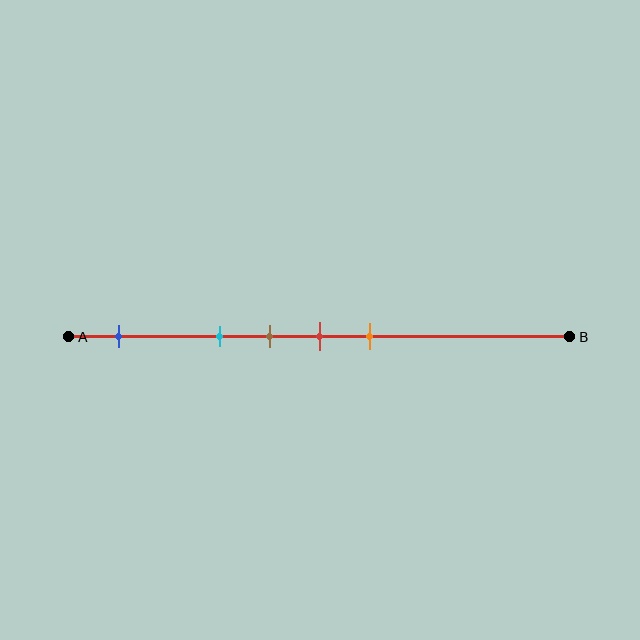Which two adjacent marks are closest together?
The brown and red marks are the closest adjacent pair.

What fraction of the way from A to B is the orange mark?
The orange mark is approximately 60% (0.6) of the way from A to B.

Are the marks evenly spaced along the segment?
No, the marks are not evenly spaced.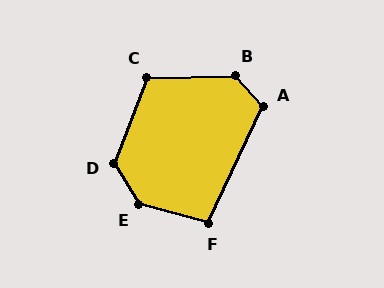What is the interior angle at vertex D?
Approximately 128 degrees (obtuse).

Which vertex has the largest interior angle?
E, at approximately 136 degrees.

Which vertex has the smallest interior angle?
F, at approximately 101 degrees.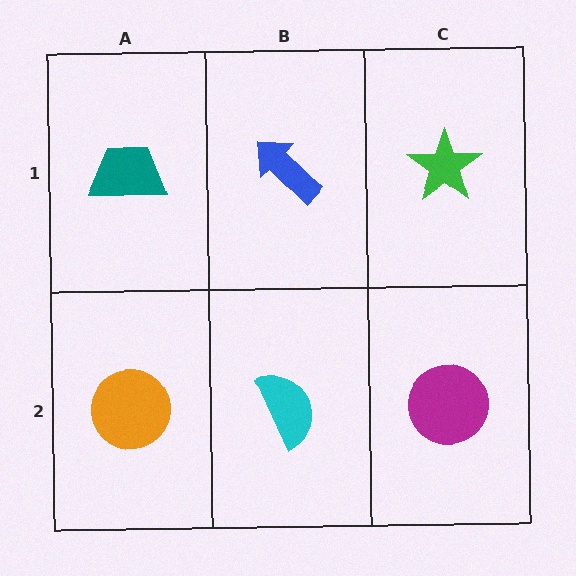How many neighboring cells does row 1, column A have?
2.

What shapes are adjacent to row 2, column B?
A blue arrow (row 1, column B), an orange circle (row 2, column A), a magenta circle (row 2, column C).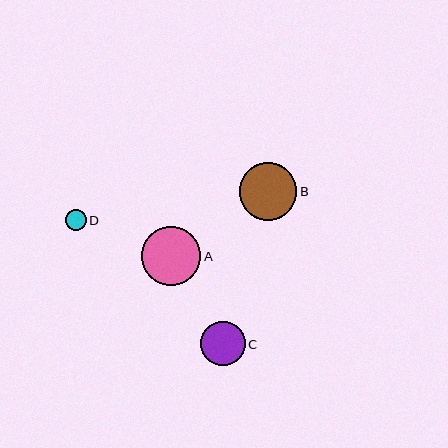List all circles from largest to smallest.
From largest to smallest: A, B, C, D.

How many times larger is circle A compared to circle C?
Circle A is approximately 1.3 times the size of circle C.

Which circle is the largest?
Circle A is the largest with a size of approximately 59 pixels.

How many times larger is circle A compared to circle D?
Circle A is approximately 2.8 times the size of circle D.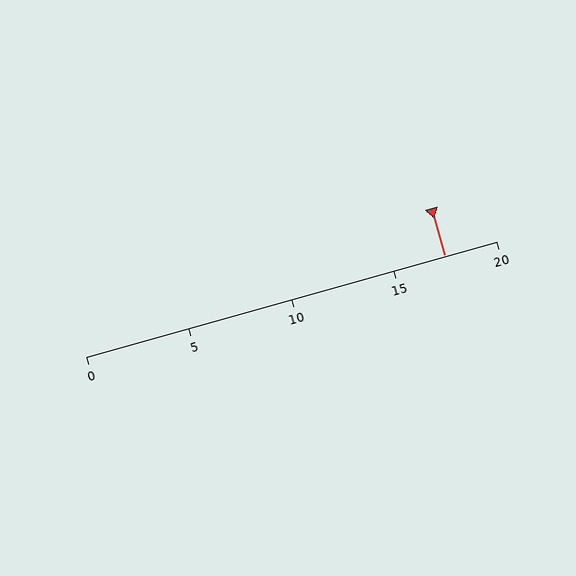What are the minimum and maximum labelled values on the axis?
The axis runs from 0 to 20.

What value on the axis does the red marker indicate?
The marker indicates approximately 17.5.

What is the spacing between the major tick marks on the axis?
The major ticks are spaced 5 apart.